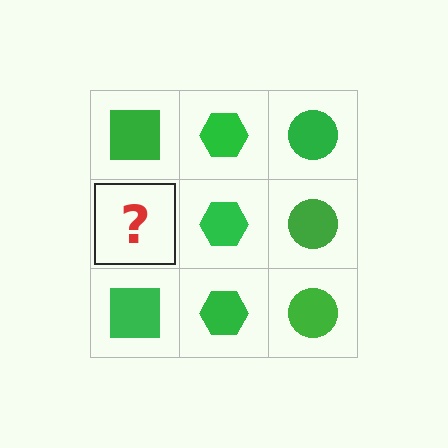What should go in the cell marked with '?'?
The missing cell should contain a green square.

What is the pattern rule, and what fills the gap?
The rule is that each column has a consistent shape. The gap should be filled with a green square.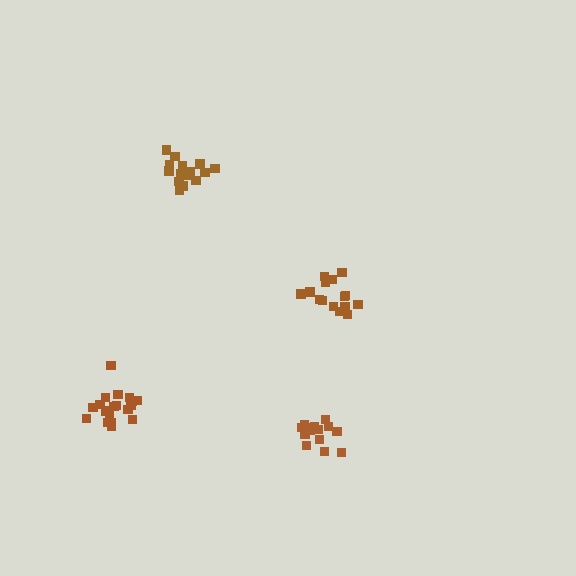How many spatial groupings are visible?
There are 4 spatial groupings.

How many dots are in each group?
Group 1: 17 dots, Group 2: 19 dots, Group 3: 15 dots, Group 4: 15 dots (66 total).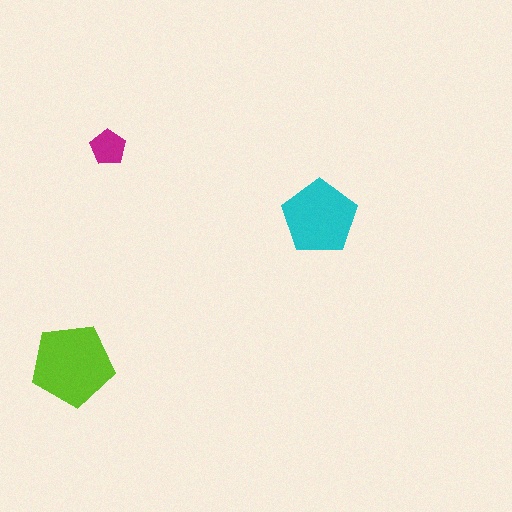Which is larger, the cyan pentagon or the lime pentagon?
The lime one.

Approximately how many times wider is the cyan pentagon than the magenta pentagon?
About 2 times wider.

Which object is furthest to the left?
The lime pentagon is leftmost.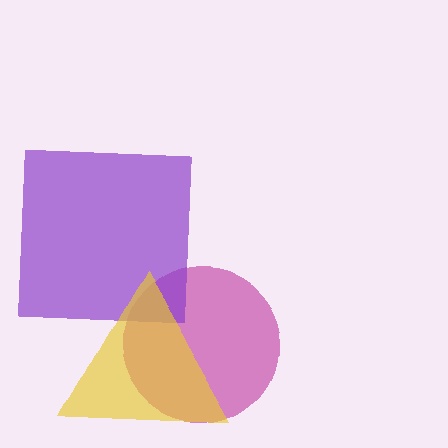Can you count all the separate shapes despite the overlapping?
Yes, there are 3 separate shapes.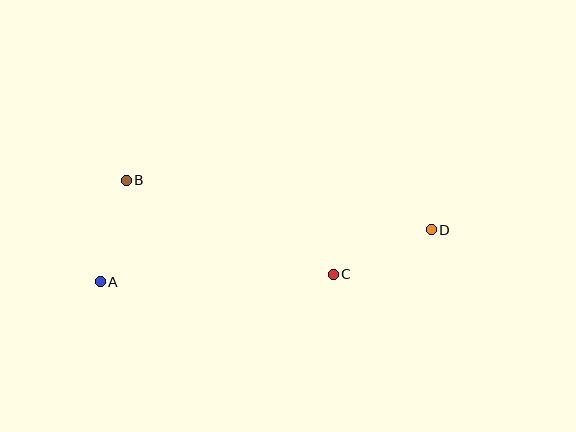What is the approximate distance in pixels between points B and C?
The distance between B and C is approximately 228 pixels.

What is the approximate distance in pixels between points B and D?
The distance between B and D is approximately 309 pixels.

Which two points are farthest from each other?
Points A and D are farthest from each other.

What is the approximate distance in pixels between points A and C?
The distance between A and C is approximately 233 pixels.